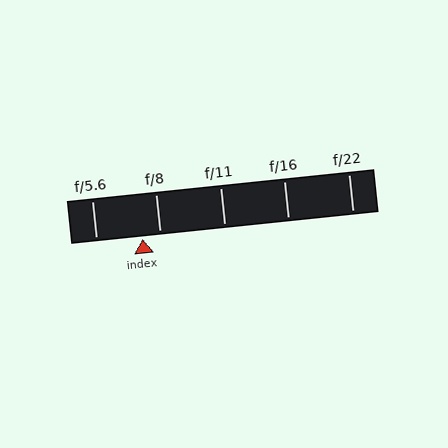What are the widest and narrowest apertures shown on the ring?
The widest aperture shown is f/5.6 and the narrowest is f/22.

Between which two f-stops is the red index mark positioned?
The index mark is between f/5.6 and f/8.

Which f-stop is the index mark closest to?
The index mark is closest to f/8.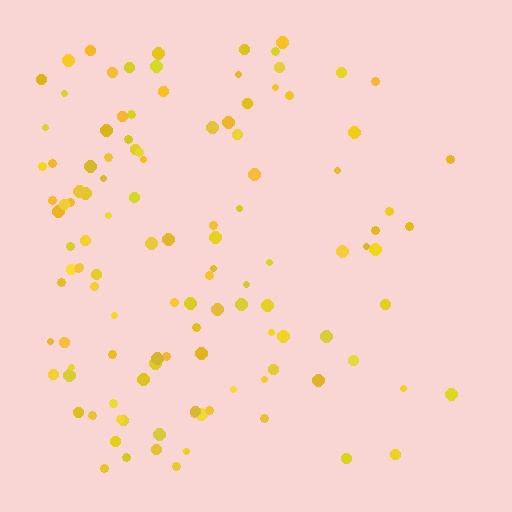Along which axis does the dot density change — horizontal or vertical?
Horizontal.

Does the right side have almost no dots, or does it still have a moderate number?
Still a moderate number, just noticeably fewer than the left.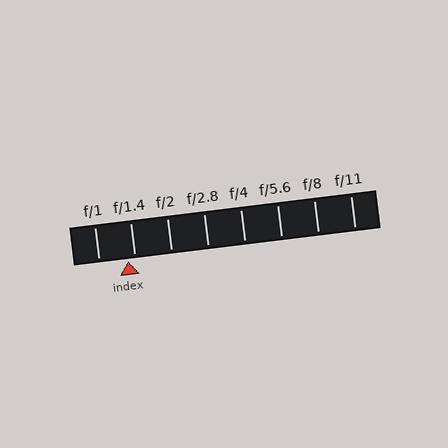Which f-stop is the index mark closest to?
The index mark is closest to f/1.4.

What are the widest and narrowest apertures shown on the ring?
The widest aperture shown is f/1 and the narrowest is f/11.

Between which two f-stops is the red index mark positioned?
The index mark is between f/1 and f/1.4.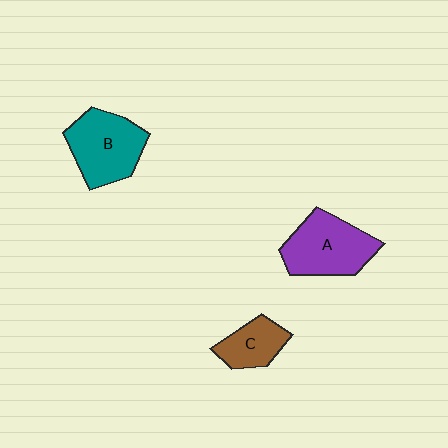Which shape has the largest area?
Shape A (purple).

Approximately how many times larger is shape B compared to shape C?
Approximately 1.7 times.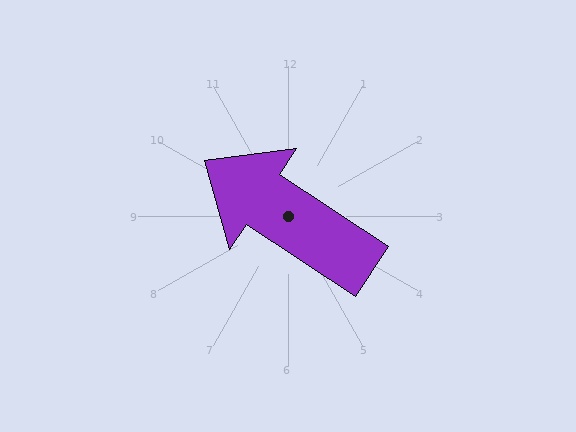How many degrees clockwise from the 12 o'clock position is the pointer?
Approximately 304 degrees.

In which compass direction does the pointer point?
Northwest.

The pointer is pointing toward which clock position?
Roughly 10 o'clock.